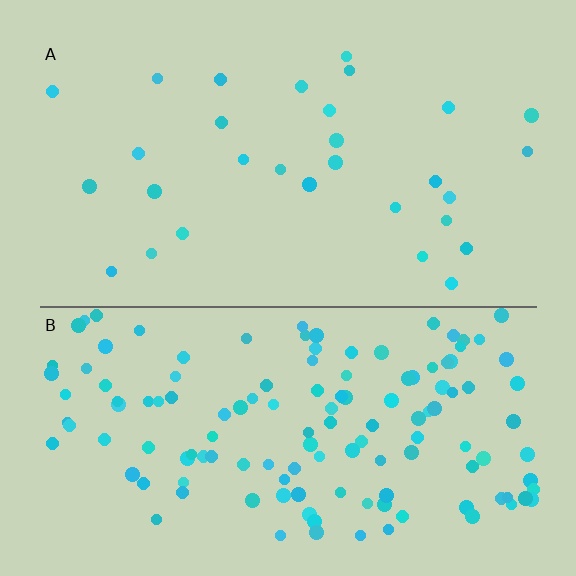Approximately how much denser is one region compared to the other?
Approximately 4.5× — region B over region A.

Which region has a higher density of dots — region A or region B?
B (the bottom).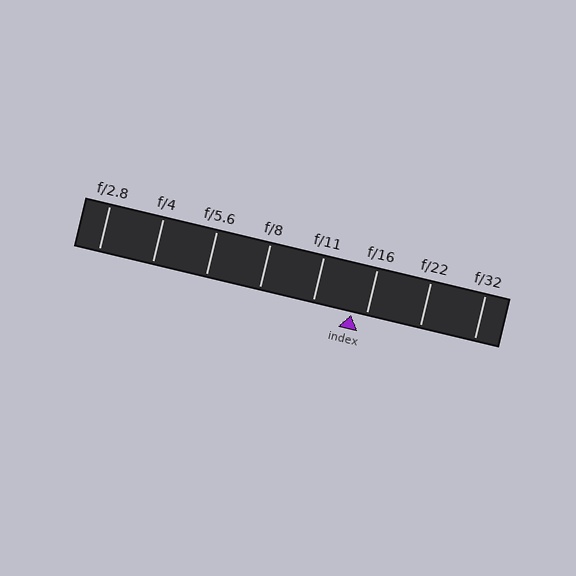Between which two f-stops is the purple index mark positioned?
The index mark is between f/11 and f/16.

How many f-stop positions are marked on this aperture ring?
There are 8 f-stop positions marked.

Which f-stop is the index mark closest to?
The index mark is closest to f/16.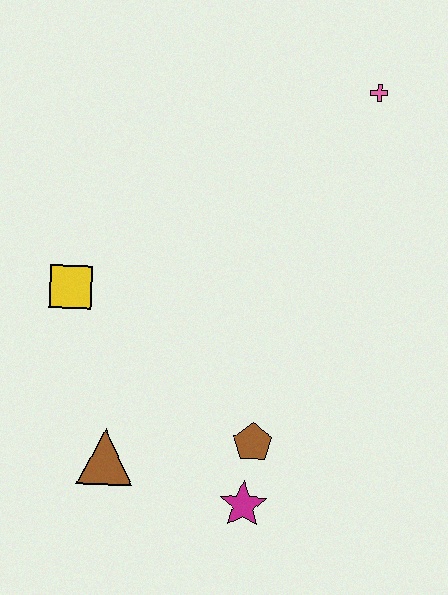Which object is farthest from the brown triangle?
The pink cross is farthest from the brown triangle.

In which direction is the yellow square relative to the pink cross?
The yellow square is to the left of the pink cross.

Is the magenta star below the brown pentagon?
Yes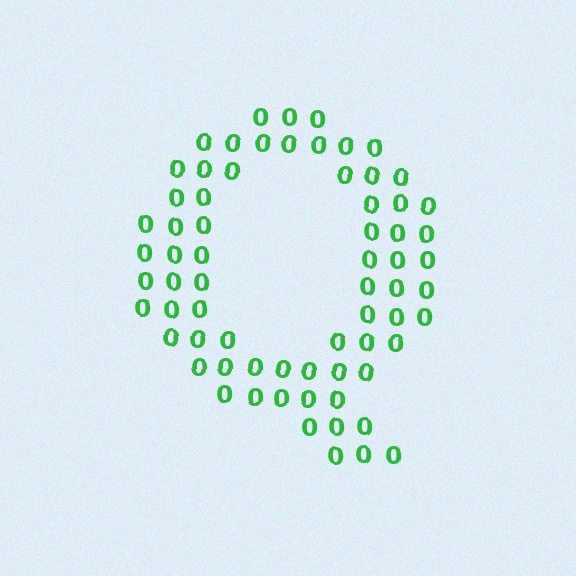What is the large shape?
The large shape is the letter Q.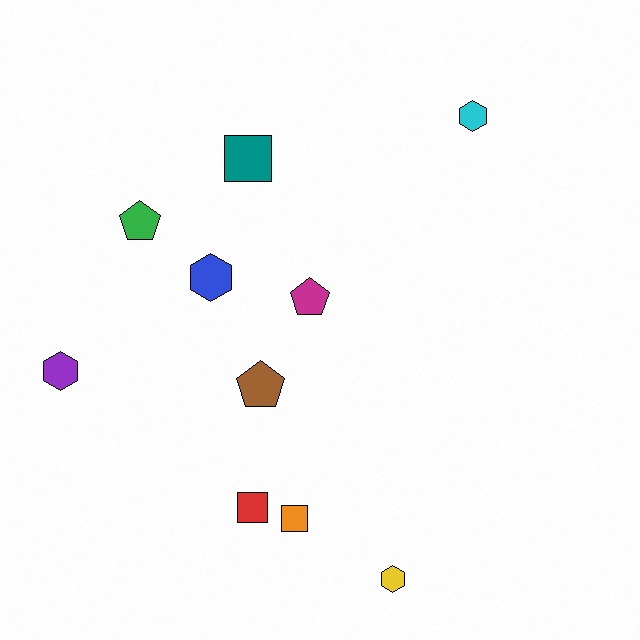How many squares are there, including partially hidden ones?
There are 3 squares.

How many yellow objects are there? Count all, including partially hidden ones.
There is 1 yellow object.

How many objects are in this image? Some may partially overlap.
There are 10 objects.